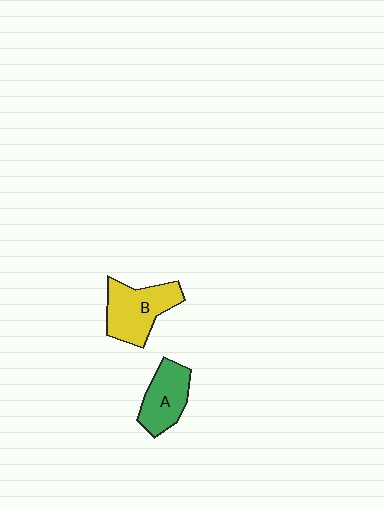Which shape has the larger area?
Shape B (yellow).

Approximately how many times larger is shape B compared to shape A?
Approximately 1.2 times.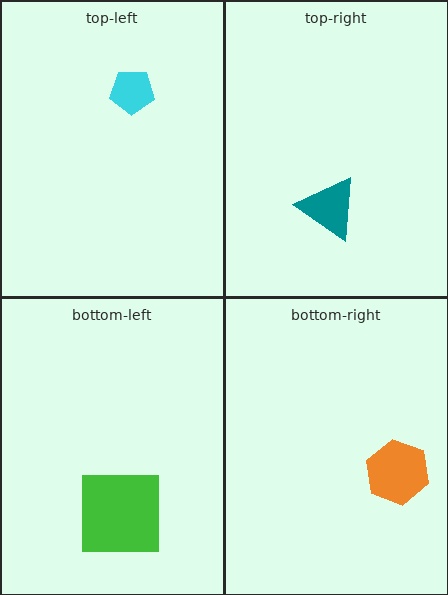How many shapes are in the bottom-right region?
1.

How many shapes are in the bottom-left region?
1.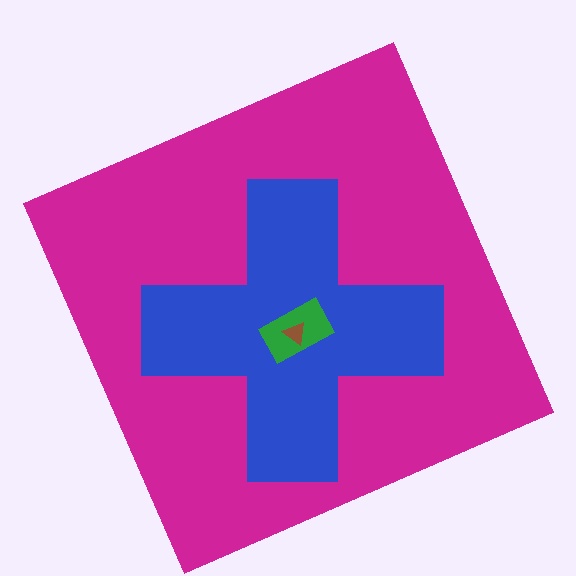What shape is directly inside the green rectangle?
The brown triangle.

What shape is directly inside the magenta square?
The blue cross.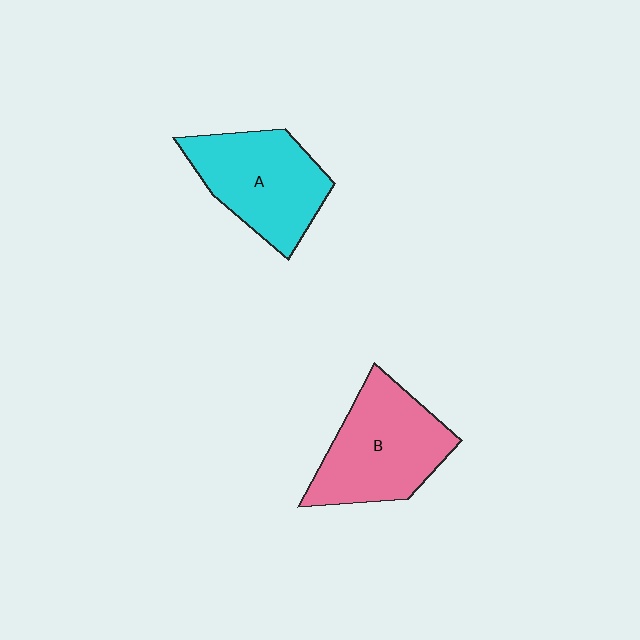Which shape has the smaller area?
Shape A (cyan).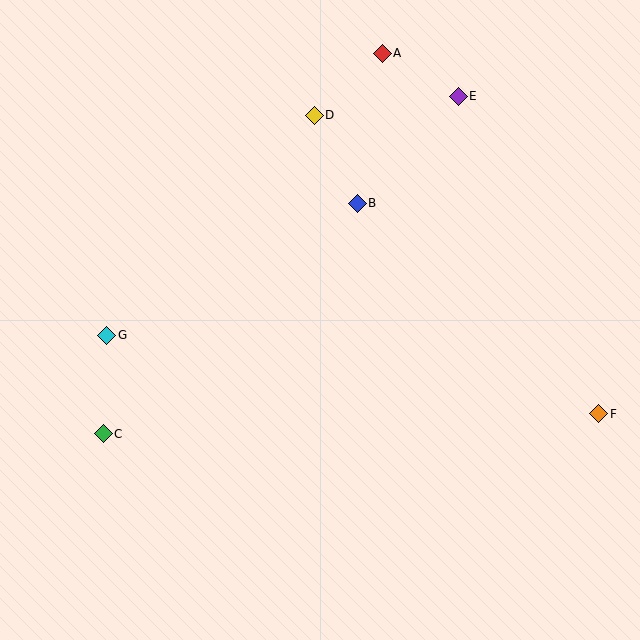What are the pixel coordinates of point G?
Point G is at (107, 335).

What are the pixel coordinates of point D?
Point D is at (314, 115).